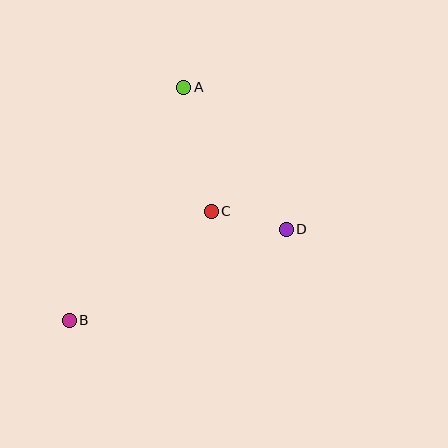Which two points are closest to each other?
Points C and D are closest to each other.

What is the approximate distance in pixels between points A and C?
The distance between A and C is approximately 127 pixels.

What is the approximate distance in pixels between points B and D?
The distance between B and D is approximately 236 pixels.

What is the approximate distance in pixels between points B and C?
The distance between B and C is approximately 179 pixels.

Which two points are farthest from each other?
Points A and B are farthest from each other.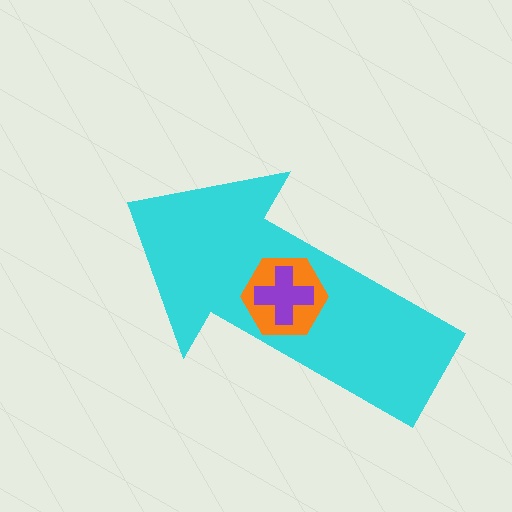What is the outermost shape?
The cyan arrow.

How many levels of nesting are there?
3.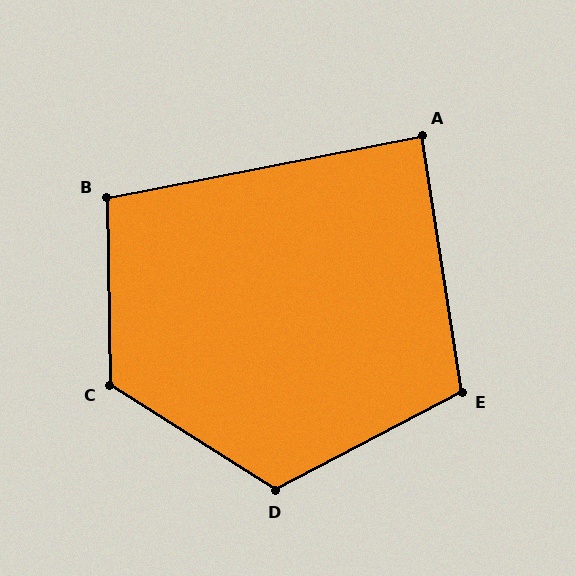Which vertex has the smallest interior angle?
A, at approximately 88 degrees.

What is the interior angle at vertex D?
Approximately 120 degrees (obtuse).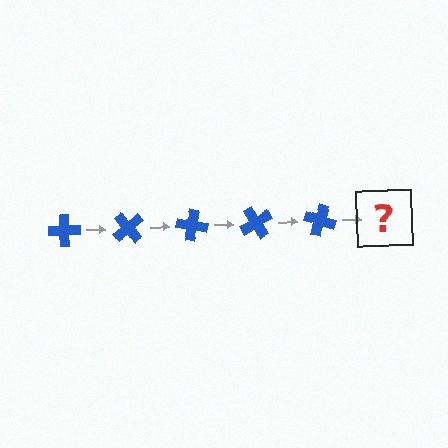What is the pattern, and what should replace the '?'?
The pattern is that the cross rotates 50 degrees each step. The '?' should be a blue cross rotated 250 degrees.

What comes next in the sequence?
The next element should be a blue cross rotated 250 degrees.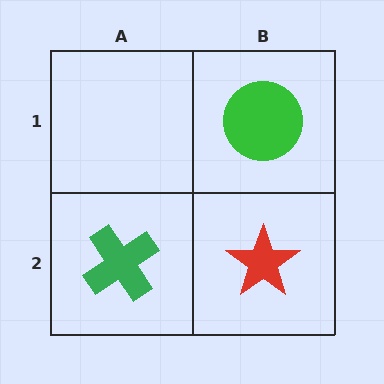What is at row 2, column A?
A green cross.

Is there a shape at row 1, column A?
No, that cell is empty.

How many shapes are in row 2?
2 shapes.